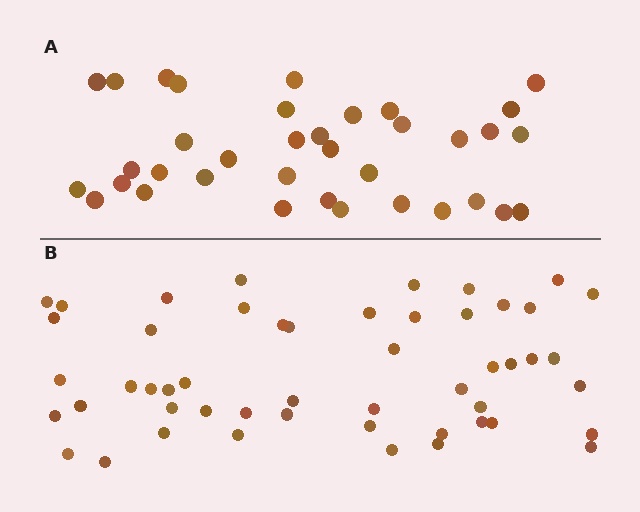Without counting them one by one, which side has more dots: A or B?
Region B (the bottom region) has more dots.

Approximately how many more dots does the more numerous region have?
Region B has approximately 15 more dots than region A.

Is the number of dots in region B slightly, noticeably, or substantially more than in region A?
Region B has noticeably more, but not dramatically so. The ratio is roughly 1.4 to 1.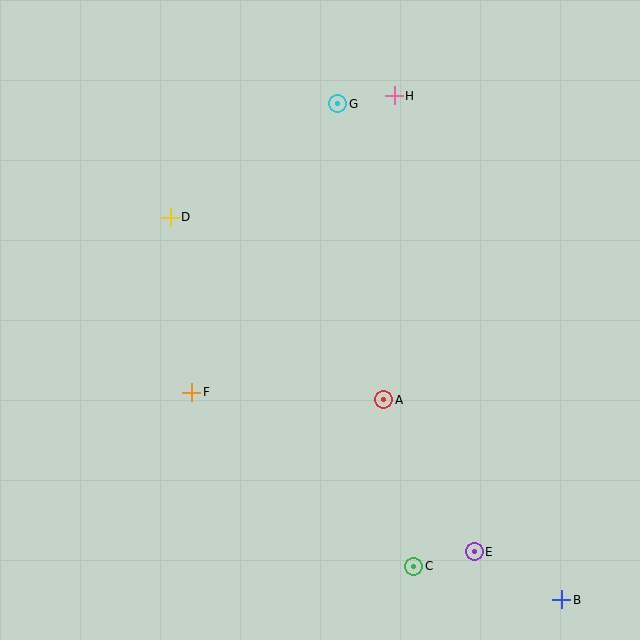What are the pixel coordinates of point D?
Point D is at (170, 217).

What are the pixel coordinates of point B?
Point B is at (562, 600).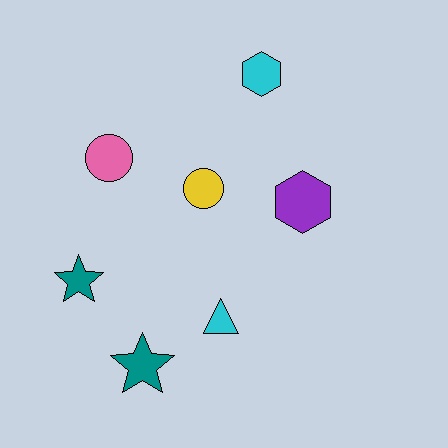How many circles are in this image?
There are 2 circles.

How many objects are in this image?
There are 7 objects.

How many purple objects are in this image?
There is 1 purple object.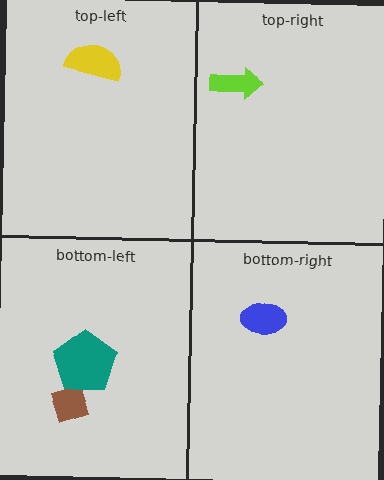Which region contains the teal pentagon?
The bottom-left region.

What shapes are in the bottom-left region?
The brown diamond, the teal pentagon.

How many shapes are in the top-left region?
1.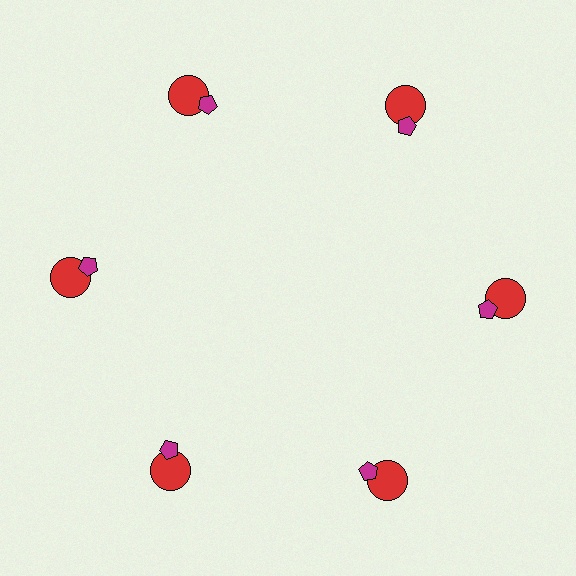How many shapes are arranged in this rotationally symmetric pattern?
There are 12 shapes, arranged in 6 groups of 2.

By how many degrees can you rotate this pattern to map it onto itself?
The pattern maps onto itself every 60 degrees of rotation.